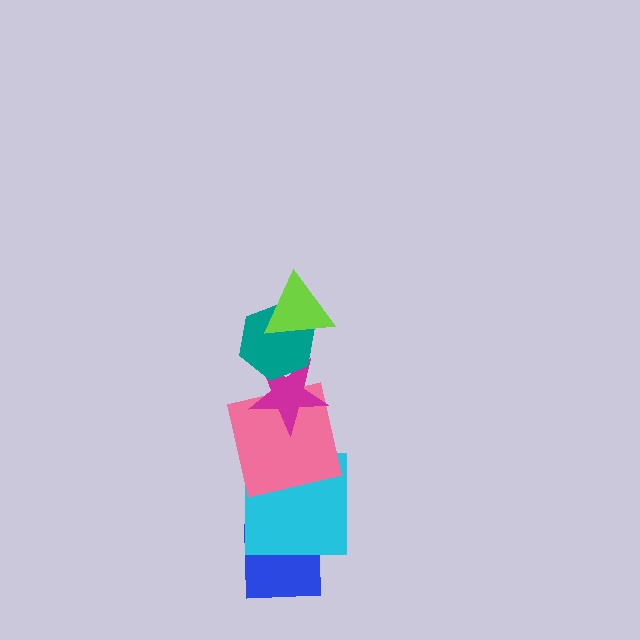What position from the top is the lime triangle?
The lime triangle is 1st from the top.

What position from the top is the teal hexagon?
The teal hexagon is 2nd from the top.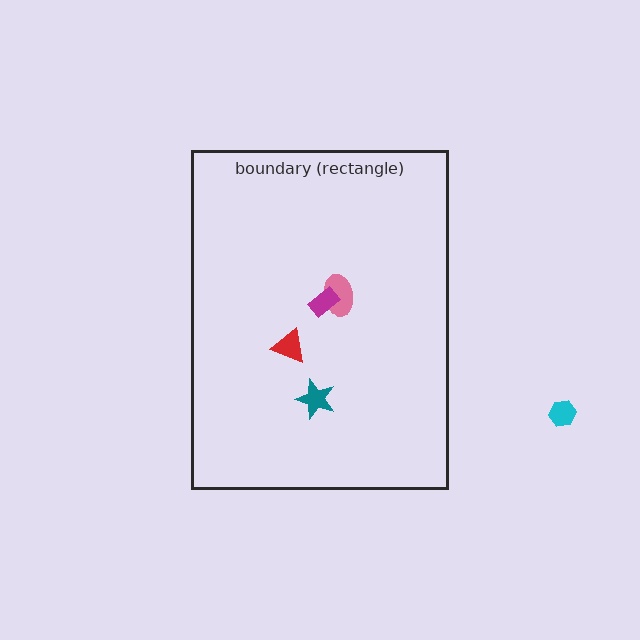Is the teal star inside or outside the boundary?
Inside.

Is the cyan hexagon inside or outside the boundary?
Outside.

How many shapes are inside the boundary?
4 inside, 1 outside.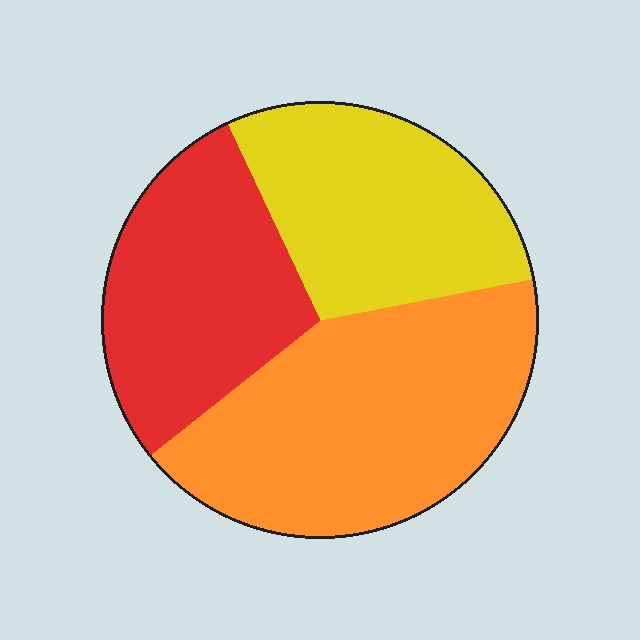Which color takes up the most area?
Orange, at roughly 40%.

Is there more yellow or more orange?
Orange.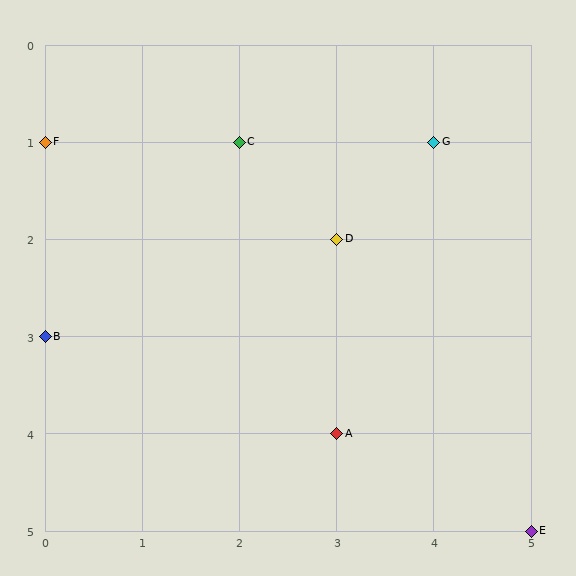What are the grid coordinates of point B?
Point B is at grid coordinates (0, 3).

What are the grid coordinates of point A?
Point A is at grid coordinates (3, 4).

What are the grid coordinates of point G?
Point G is at grid coordinates (4, 1).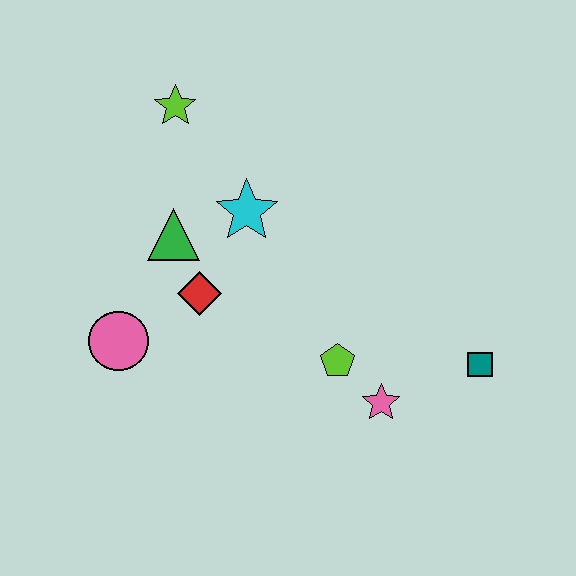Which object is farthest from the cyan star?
The teal square is farthest from the cyan star.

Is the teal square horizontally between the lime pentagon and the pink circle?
No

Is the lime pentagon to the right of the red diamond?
Yes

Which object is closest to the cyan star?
The green triangle is closest to the cyan star.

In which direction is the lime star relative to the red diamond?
The lime star is above the red diamond.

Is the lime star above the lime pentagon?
Yes